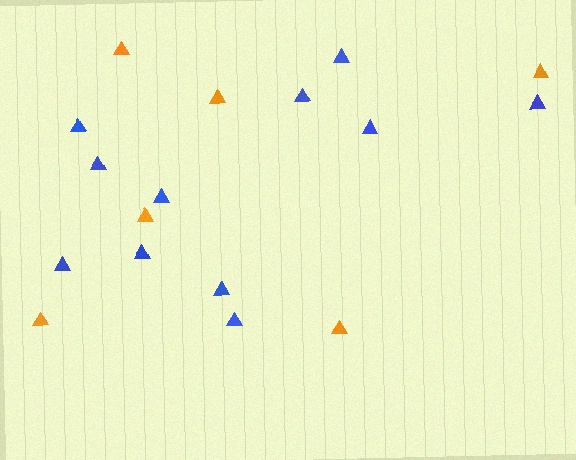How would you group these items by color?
There are 2 groups: one group of orange triangles (6) and one group of blue triangles (11).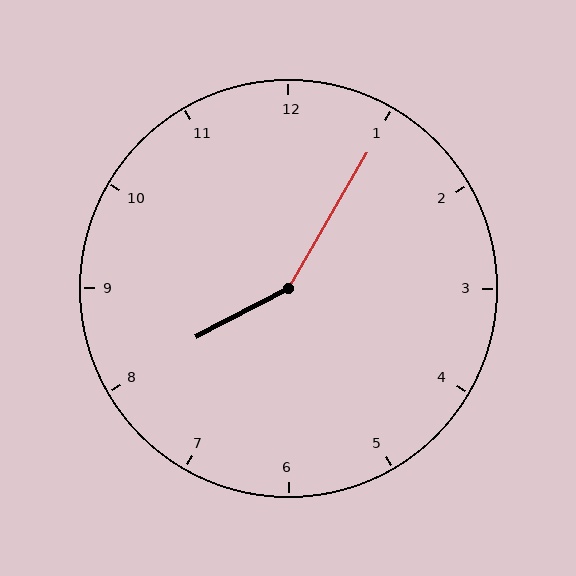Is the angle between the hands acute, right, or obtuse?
It is obtuse.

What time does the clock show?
8:05.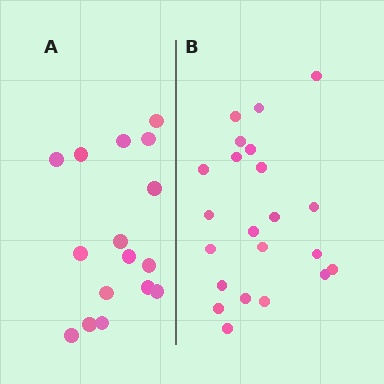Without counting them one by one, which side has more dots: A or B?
Region B (the right region) has more dots.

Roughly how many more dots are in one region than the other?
Region B has about 6 more dots than region A.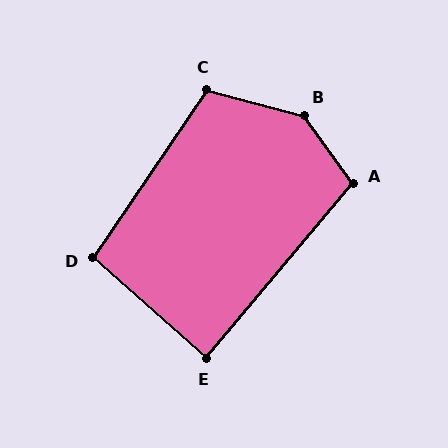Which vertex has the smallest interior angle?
E, at approximately 88 degrees.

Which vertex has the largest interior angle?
B, at approximately 140 degrees.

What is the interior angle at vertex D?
Approximately 98 degrees (obtuse).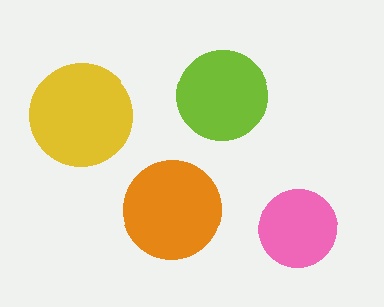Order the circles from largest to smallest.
the yellow one, the orange one, the lime one, the pink one.